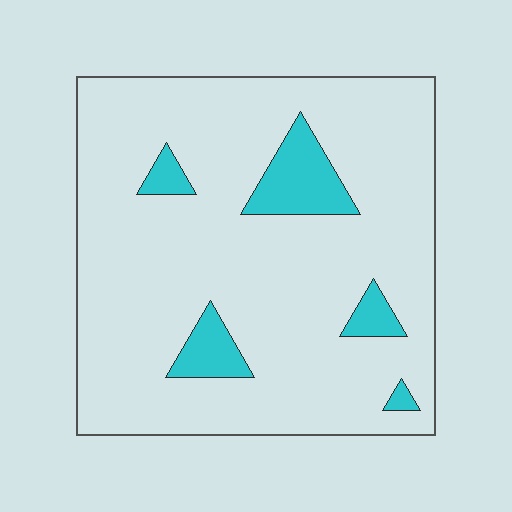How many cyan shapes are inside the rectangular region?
5.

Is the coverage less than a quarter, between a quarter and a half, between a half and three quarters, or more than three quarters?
Less than a quarter.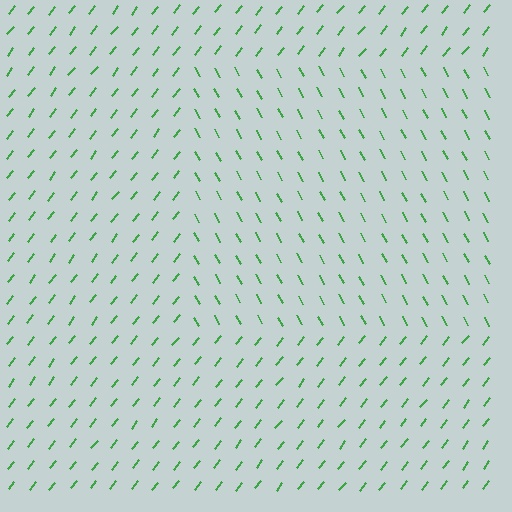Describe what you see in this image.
The image is filled with small green line segments. A rectangle region in the image has lines oriented differently from the surrounding lines, creating a visible texture boundary.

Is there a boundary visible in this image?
Yes, there is a texture boundary formed by a change in line orientation.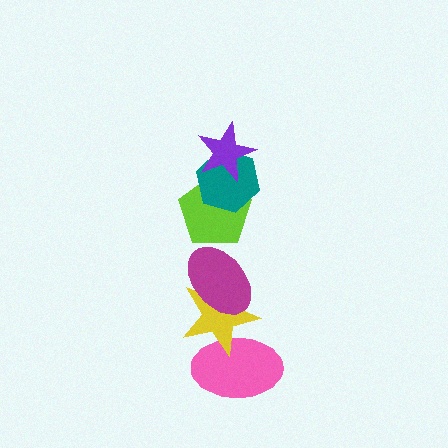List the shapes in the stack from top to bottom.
From top to bottom: the purple star, the teal hexagon, the lime pentagon, the magenta ellipse, the yellow star, the pink ellipse.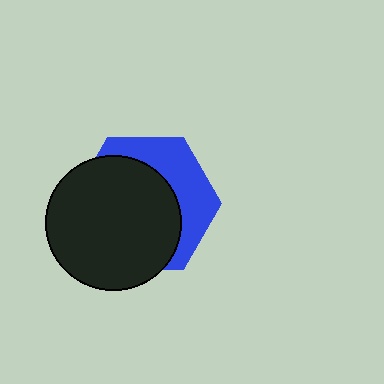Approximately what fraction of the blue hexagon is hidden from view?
Roughly 64% of the blue hexagon is hidden behind the black circle.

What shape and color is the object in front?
The object in front is a black circle.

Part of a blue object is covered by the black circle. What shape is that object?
It is a hexagon.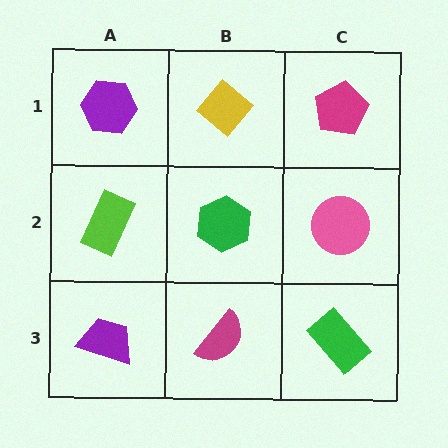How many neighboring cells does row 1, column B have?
3.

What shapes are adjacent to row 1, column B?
A green hexagon (row 2, column B), a purple hexagon (row 1, column A), a magenta pentagon (row 1, column C).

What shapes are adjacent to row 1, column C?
A pink circle (row 2, column C), a yellow diamond (row 1, column B).